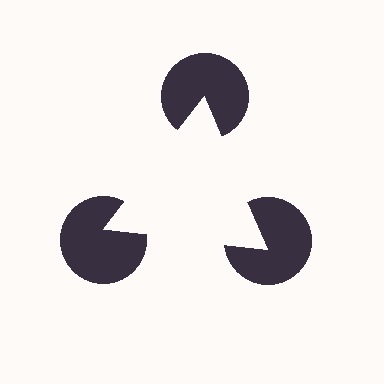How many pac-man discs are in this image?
There are 3 — one at each vertex of the illusory triangle.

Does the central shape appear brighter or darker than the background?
It typically appears slightly brighter than the background, even though no actual brightness change is drawn.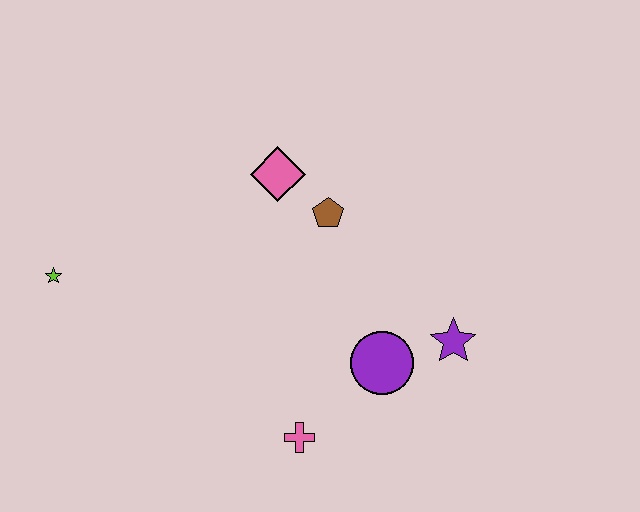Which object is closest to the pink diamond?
The brown pentagon is closest to the pink diamond.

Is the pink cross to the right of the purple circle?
No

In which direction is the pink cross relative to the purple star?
The pink cross is to the left of the purple star.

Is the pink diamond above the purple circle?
Yes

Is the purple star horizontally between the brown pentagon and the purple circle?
No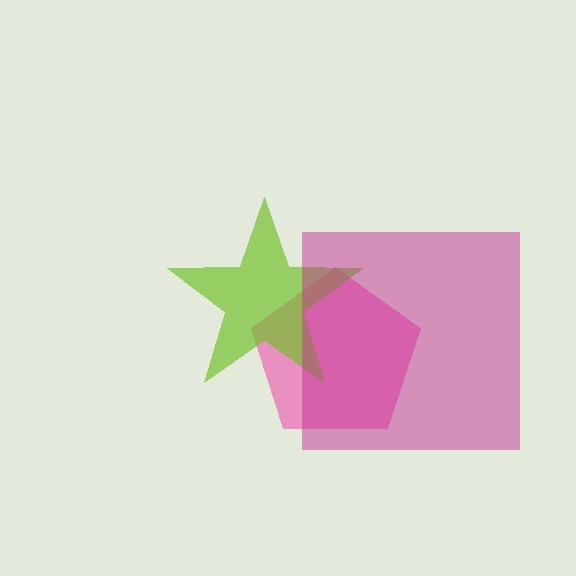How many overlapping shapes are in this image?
There are 3 overlapping shapes in the image.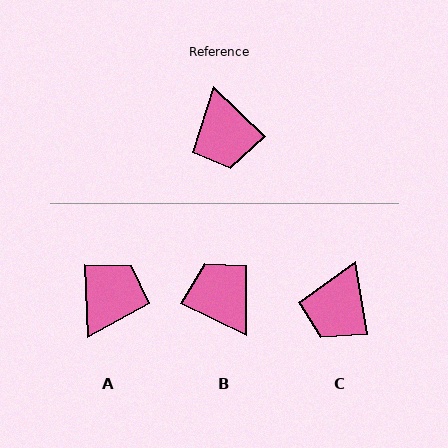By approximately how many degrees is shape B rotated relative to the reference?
Approximately 162 degrees clockwise.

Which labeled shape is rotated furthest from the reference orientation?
B, about 162 degrees away.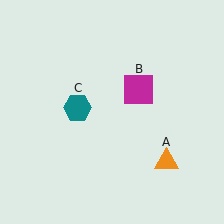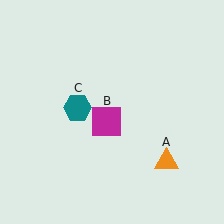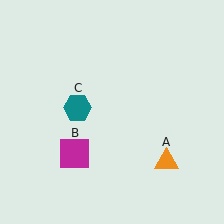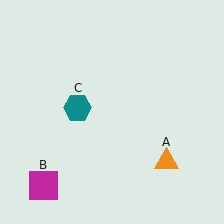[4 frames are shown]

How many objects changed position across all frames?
1 object changed position: magenta square (object B).